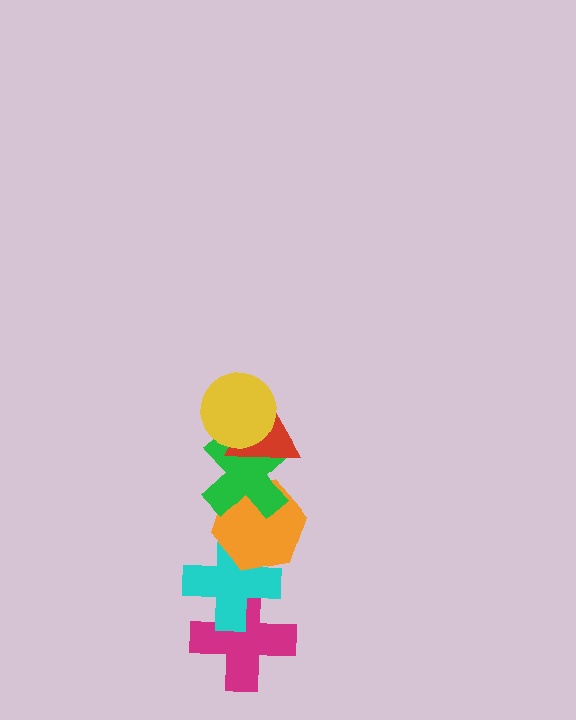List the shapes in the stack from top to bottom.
From top to bottom: the yellow circle, the red triangle, the green cross, the orange hexagon, the cyan cross, the magenta cross.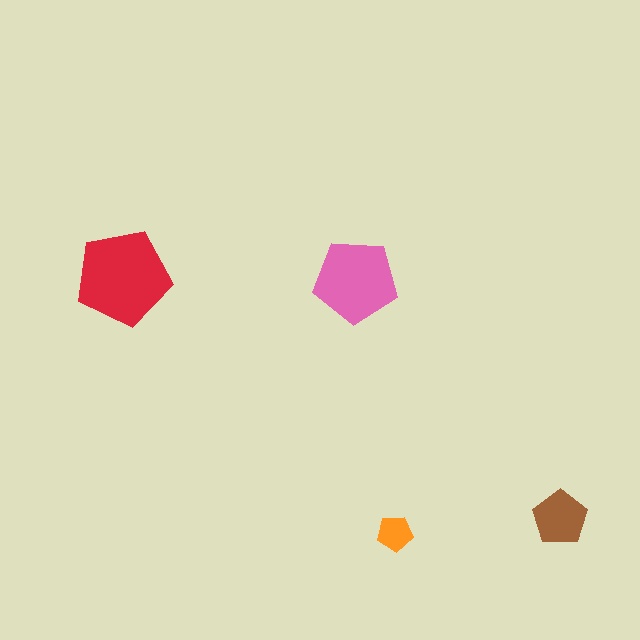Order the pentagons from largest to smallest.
the red one, the pink one, the brown one, the orange one.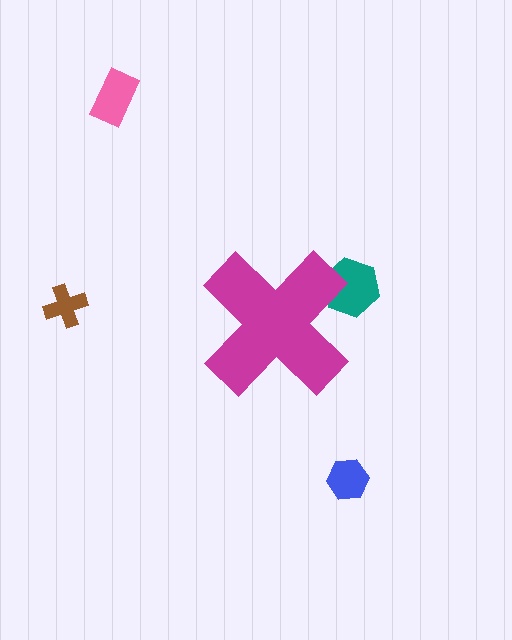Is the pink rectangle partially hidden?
No, the pink rectangle is fully visible.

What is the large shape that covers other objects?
A magenta cross.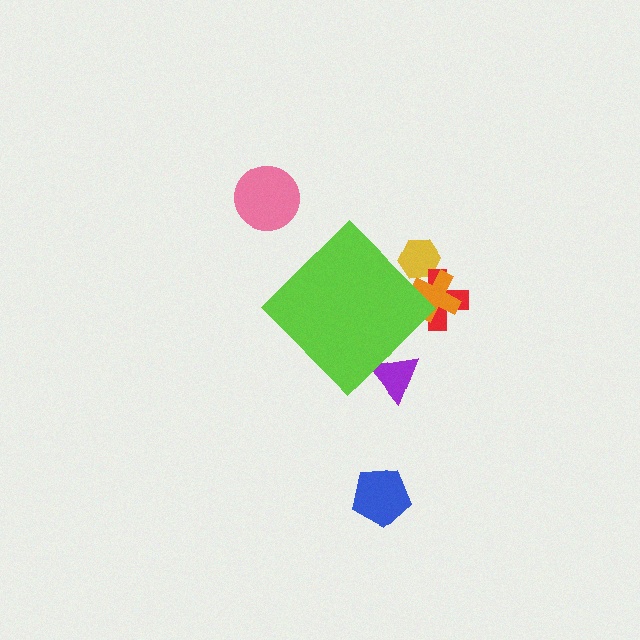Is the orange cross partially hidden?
Yes, the orange cross is partially hidden behind the lime diamond.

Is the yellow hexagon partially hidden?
Yes, the yellow hexagon is partially hidden behind the lime diamond.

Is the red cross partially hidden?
Yes, the red cross is partially hidden behind the lime diamond.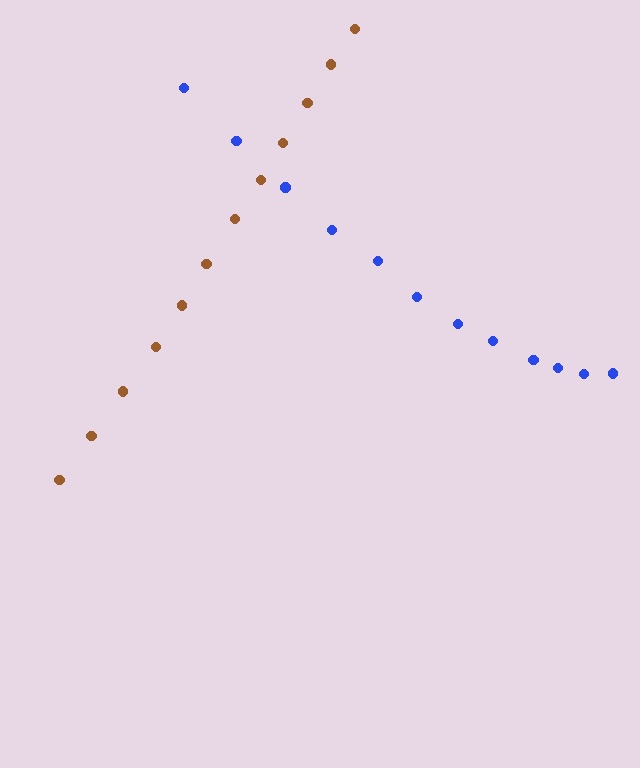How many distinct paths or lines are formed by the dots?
There are 2 distinct paths.